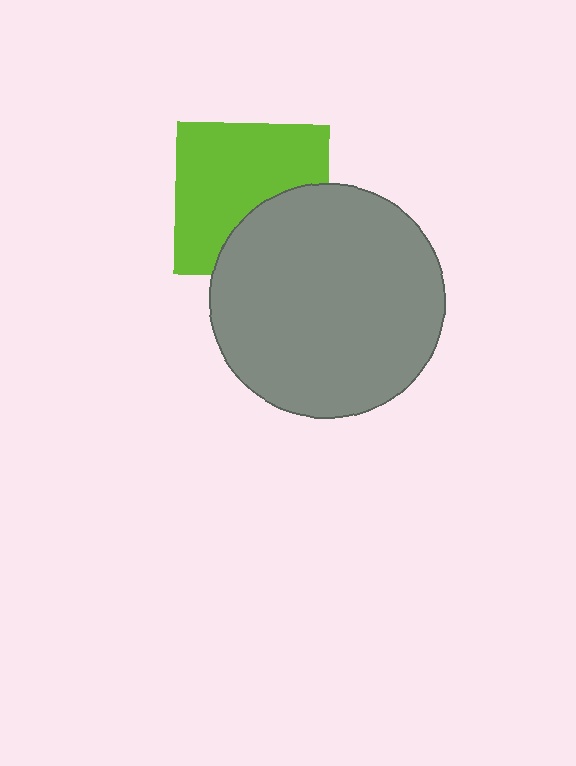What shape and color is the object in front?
The object in front is a gray circle.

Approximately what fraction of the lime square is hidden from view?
Roughly 35% of the lime square is hidden behind the gray circle.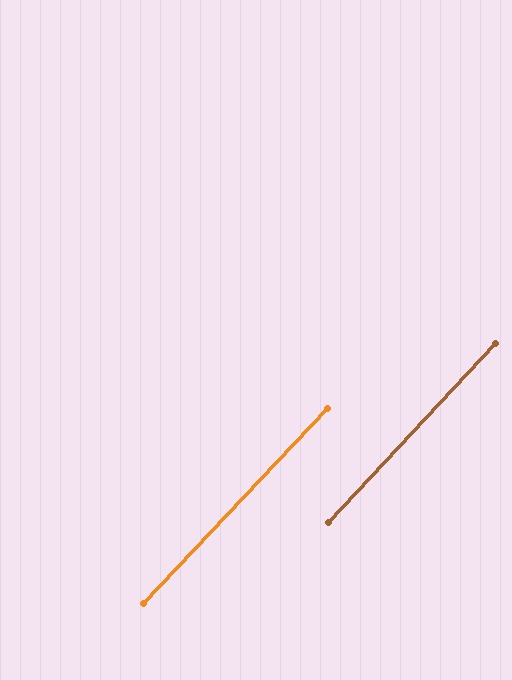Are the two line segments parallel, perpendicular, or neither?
Parallel — their directions differ by only 0.3°.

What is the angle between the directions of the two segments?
Approximately 0 degrees.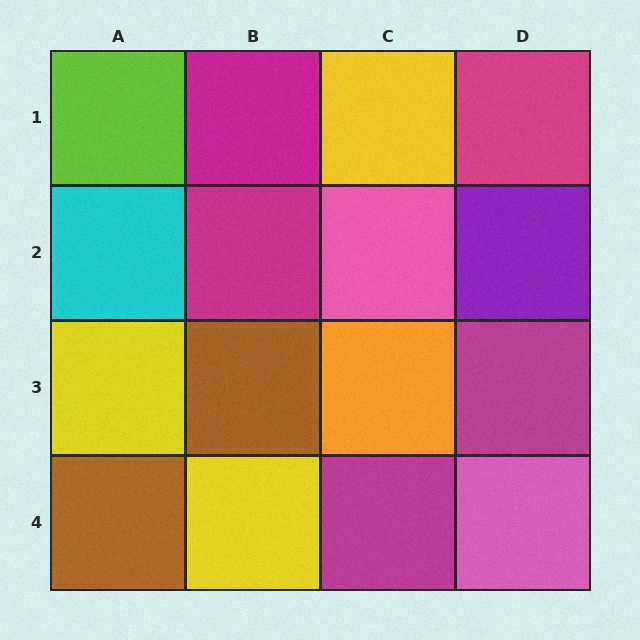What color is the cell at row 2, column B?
Magenta.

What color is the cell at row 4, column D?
Pink.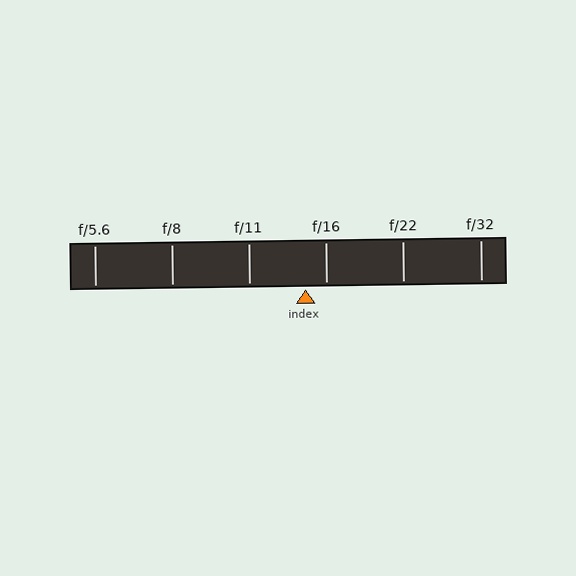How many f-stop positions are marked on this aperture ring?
There are 6 f-stop positions marked.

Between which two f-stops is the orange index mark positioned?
The index mark is between f/11 and f/16.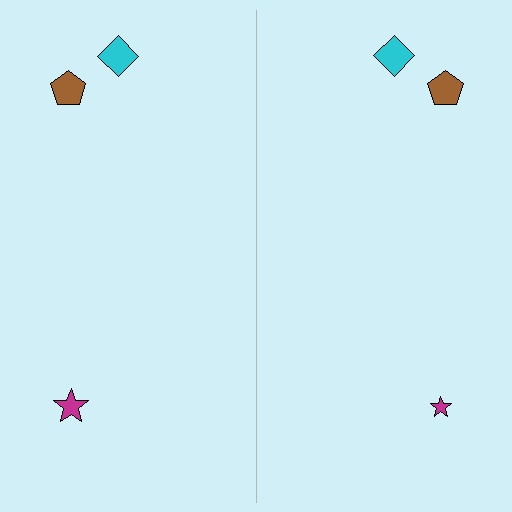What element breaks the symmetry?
The magenta star on the right side has a different size than its mirror counterpart.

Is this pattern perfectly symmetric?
No, the pattern is not perfectly symmetric. The magenta star on the right side has a different size than its mirror counterpart.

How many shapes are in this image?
There are 6 shapes in this image.